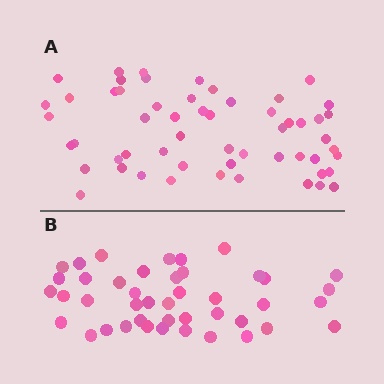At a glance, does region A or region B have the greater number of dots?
Region A (the top region) has more dots.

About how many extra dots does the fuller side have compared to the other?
Region A has approximately 15 more dots than region B.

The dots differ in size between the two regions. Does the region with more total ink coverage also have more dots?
No. Region B has more total ink coverage because its dots are larger, but region A actually contains more individual dots. Total area can be misleading — the number of items is what matters here.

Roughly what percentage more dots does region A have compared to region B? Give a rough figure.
About 30% more.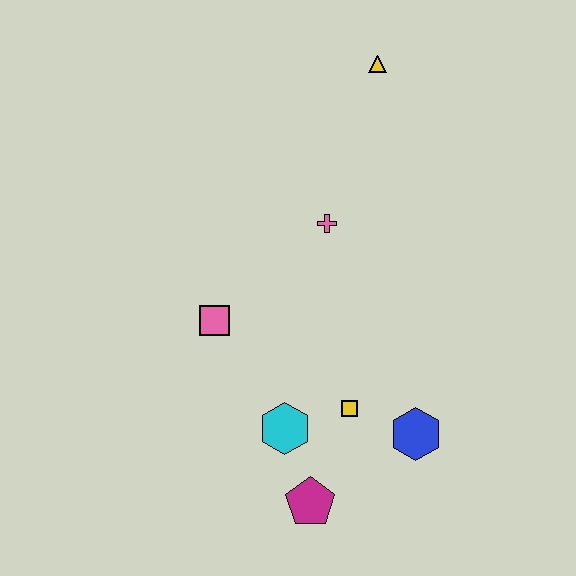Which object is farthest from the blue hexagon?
The yellow triangle is farthest from the blue hexagon.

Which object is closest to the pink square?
The cyan hexagon is closest to the pink square.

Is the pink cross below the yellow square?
No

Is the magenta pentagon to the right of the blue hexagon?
No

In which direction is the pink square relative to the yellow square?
The pink square is to the left of the yellow square.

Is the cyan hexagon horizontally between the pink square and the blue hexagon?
Yes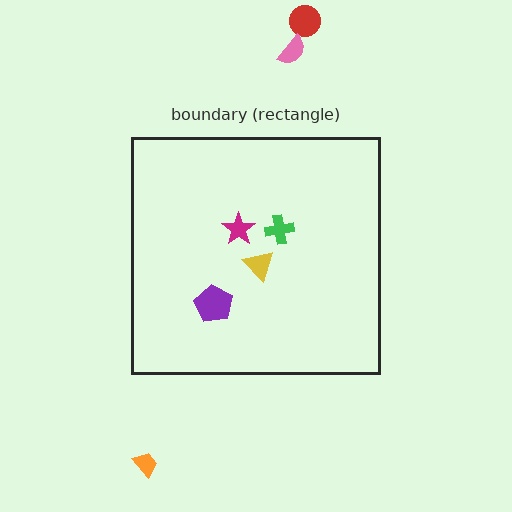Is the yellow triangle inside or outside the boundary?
Inside.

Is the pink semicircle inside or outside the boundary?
Outside.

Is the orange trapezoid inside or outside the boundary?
Outside.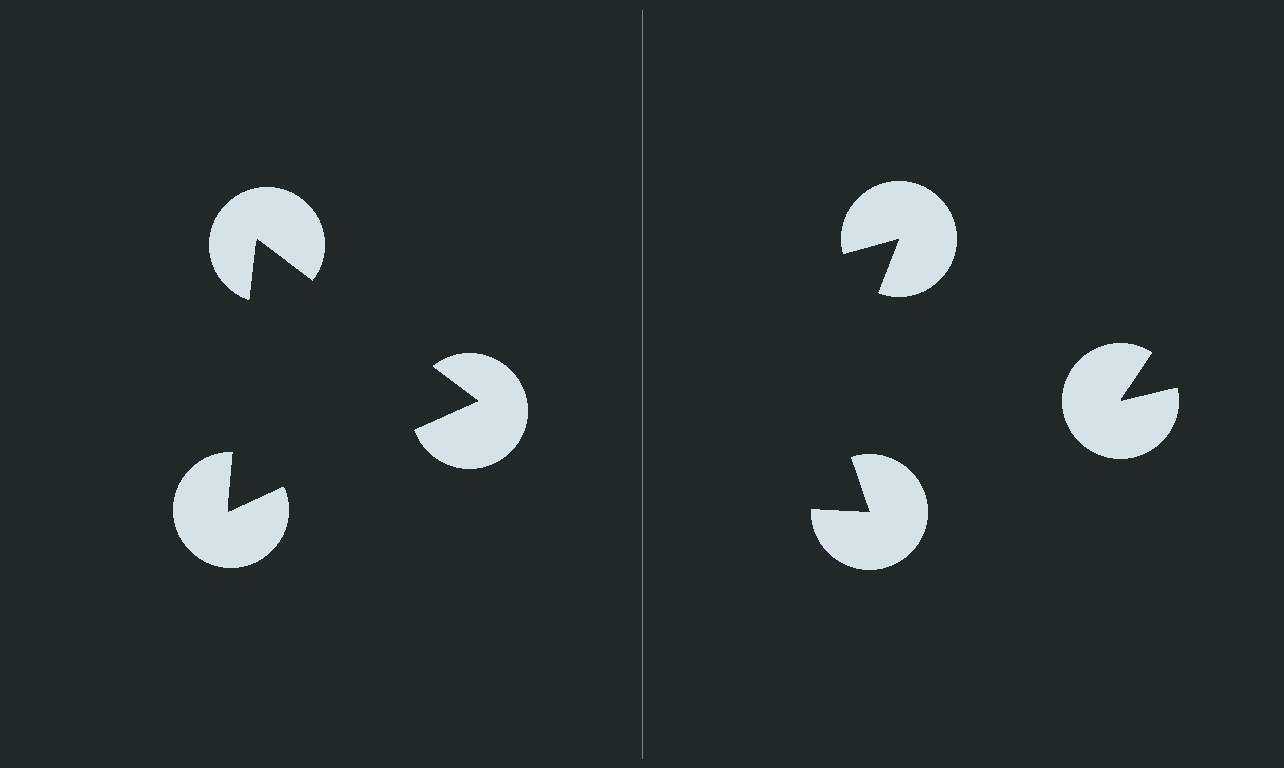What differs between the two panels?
The pac-man discs are positioned identically on both sides; only the wedge orientations differ. On the left they align to a triangle; on the right they are misaligned.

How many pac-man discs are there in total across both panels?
6 — 3 on each side.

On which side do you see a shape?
An illusory triangle appears on the left side. On the right side the wedge cuts are rotated, so no coherent shape forms.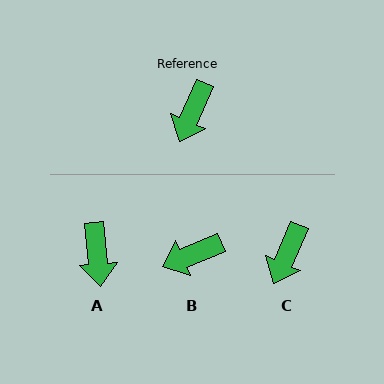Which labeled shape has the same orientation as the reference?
C.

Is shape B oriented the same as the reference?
No, it is off by about 44 degrees.